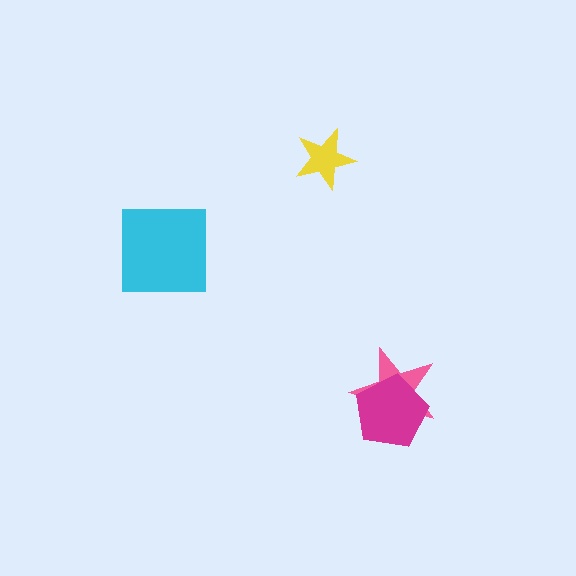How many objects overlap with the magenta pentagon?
1 object overlaps with the magenta pentagon.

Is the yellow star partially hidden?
No, no other shape covers it.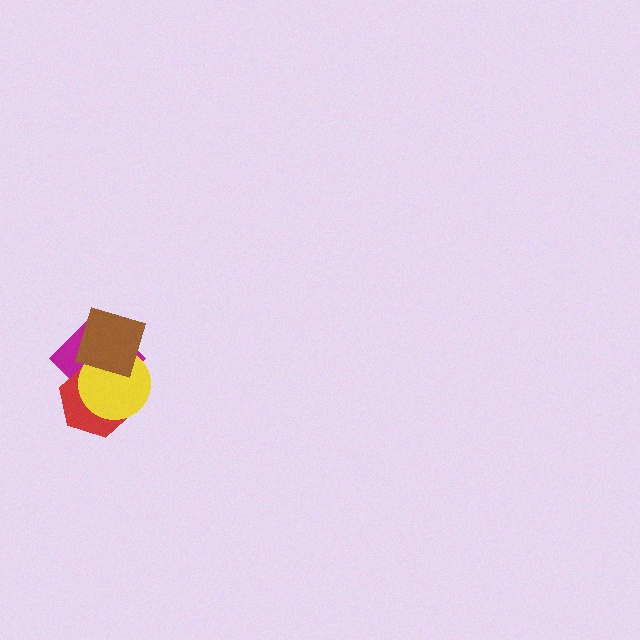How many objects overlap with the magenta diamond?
3 objects overlap with the magenta diamond.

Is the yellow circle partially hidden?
Yes, it is partially covered by another shape.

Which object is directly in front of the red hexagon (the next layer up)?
The yellow circle is directly in front of the red hexagon.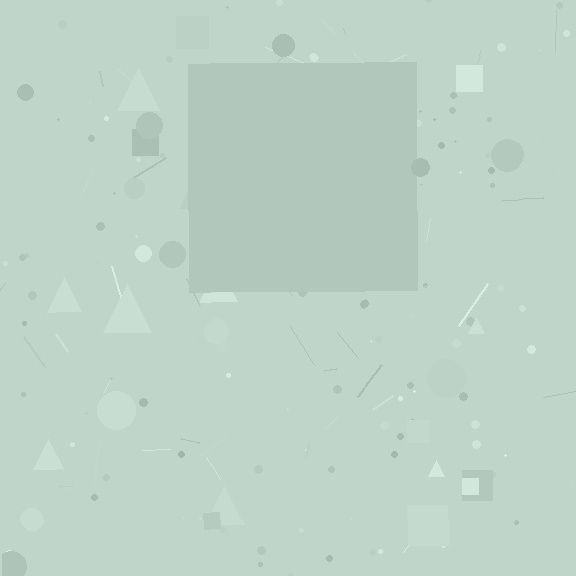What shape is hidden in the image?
A square is hidden in the image.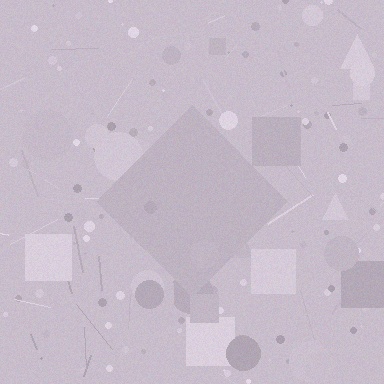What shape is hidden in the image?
A diamond is hidden in the image.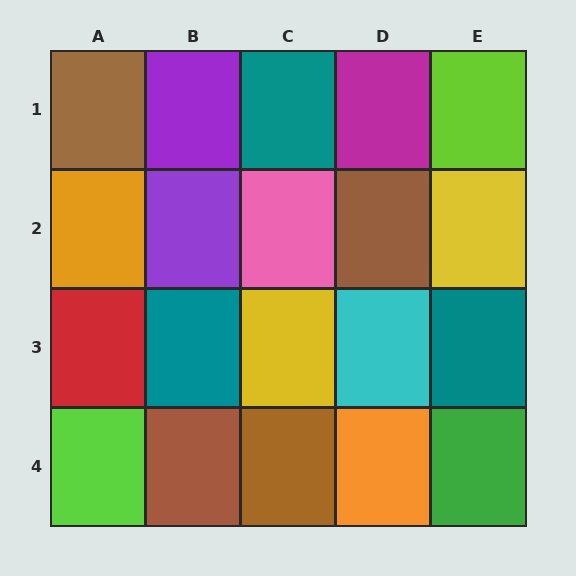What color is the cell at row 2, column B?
Purple.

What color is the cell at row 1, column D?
Magenta.